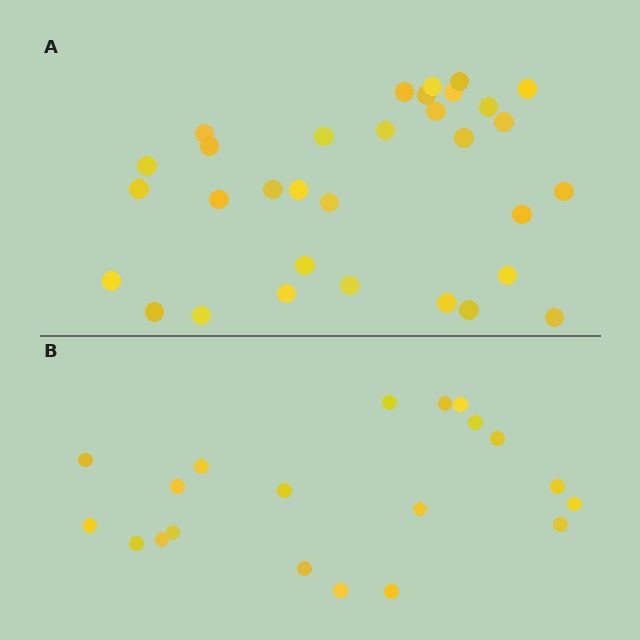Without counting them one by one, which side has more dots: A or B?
Region A (the top region) has more dots.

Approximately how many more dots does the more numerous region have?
Region A has roughly 12 or so more dots than region B.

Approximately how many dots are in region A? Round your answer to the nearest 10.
About 30 dots. (The exact count is 32, which rounds to 30.)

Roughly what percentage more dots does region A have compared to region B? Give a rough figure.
About 60% more.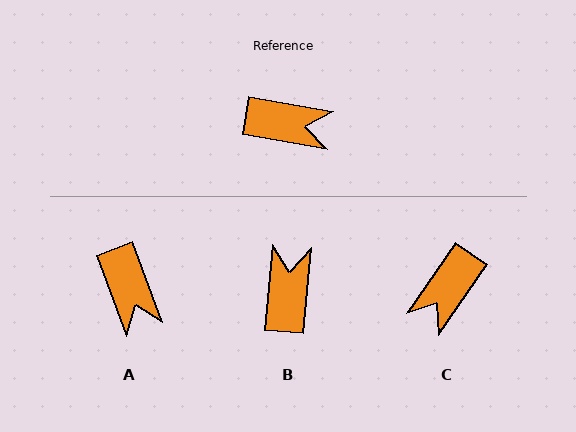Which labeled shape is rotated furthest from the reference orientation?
C, about 114 degrees away.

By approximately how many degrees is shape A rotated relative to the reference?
Approximately 59 degrees clockwise.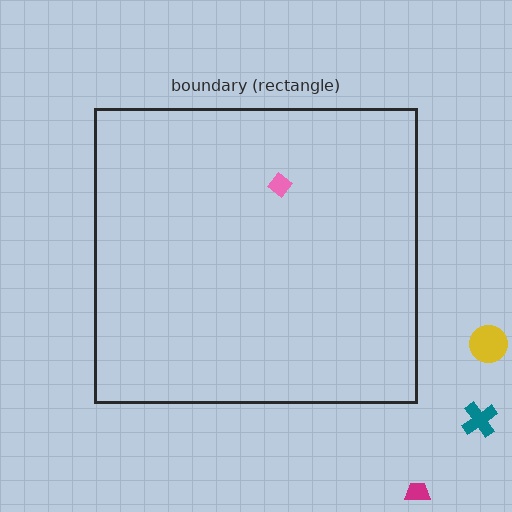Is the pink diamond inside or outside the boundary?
Inside.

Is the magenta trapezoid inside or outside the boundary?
Outside.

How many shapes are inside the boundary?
1 inside, 3 outside.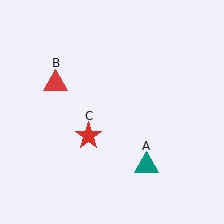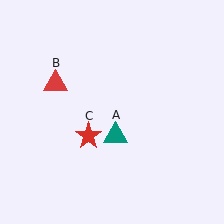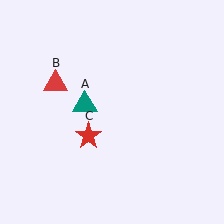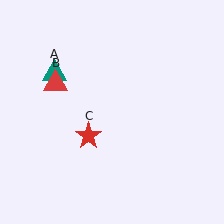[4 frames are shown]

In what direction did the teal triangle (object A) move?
The teal triangle (object A) moved up and to the left.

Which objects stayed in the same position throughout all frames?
Red triangle (object B) and red star (object C) remained stationary.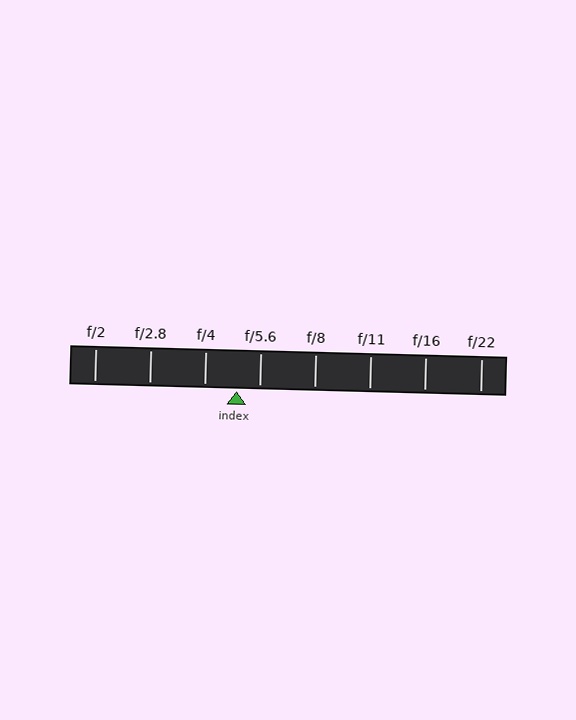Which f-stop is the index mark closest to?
The index mark is closest to f/5.6.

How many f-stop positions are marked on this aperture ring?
There are 8 f-stop positions marked.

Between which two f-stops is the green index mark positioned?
The index mark is between f/4 and f/5.6.